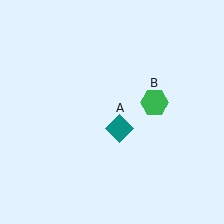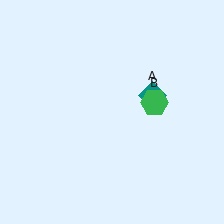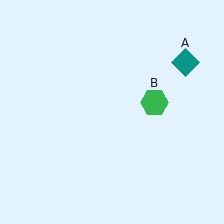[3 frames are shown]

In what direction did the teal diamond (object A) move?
The teal diamond (object A) moved up and to the right.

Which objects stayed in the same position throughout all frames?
Green hexagon (object B) remained stationary.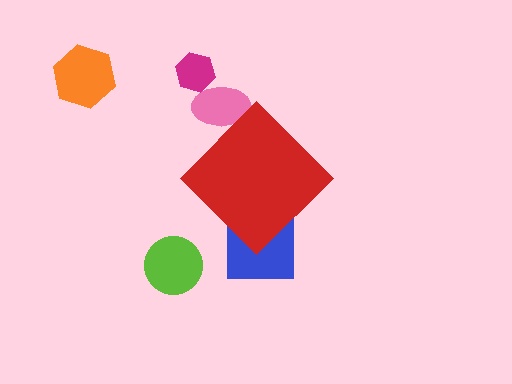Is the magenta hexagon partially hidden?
No, the magenta hexagon is fully visible.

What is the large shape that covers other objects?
A red diamond.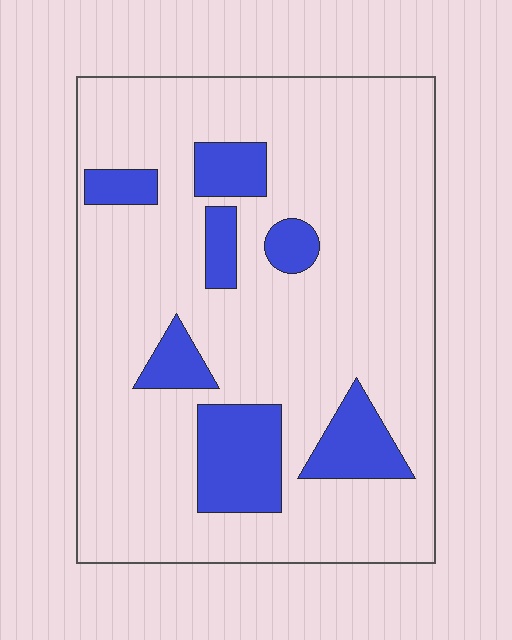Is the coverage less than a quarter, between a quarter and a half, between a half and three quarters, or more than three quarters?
Less than a quarter.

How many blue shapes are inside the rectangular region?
7.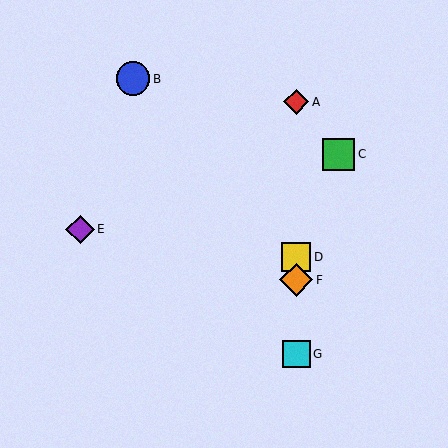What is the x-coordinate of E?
Object E is at x≈80.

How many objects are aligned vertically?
4 objects (A, D, F, G) are aligned vertically.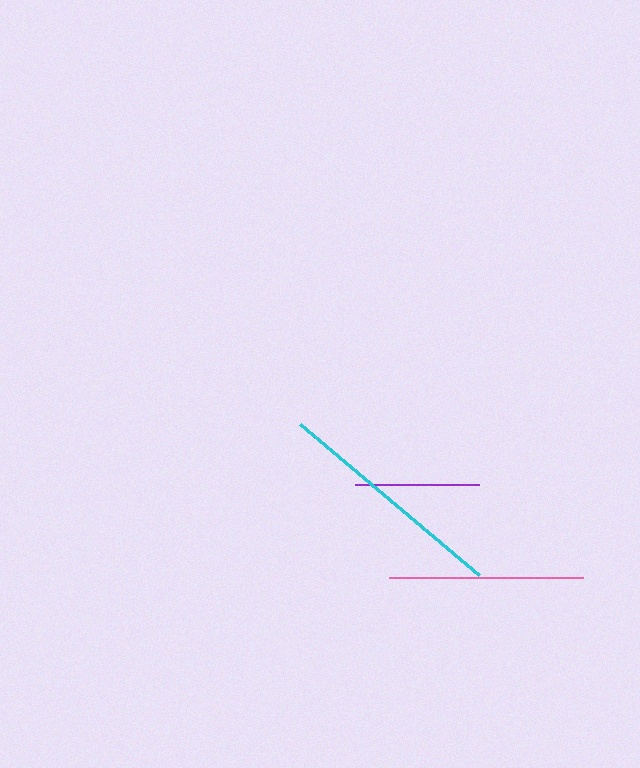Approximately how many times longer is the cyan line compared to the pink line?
The cyan line is approximately 1.2 times the length of the pink line.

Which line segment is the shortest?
The purple line is the shortest at approximately 124 pixels.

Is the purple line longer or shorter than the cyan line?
The cyan line is longer than the purple line.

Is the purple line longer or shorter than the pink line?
The pink line is longer than the purple line.